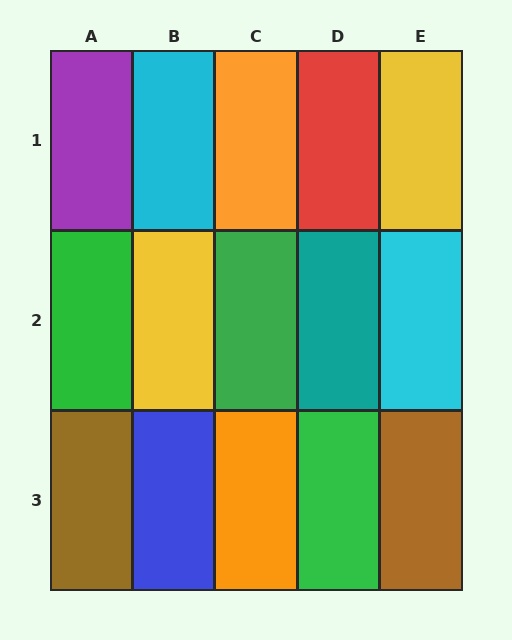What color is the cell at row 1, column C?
Orange.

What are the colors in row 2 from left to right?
Green, yellow, green, teal, cyan.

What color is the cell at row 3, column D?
Green.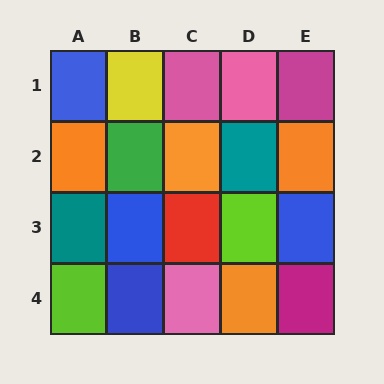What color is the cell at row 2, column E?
Orange.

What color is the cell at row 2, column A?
Orange.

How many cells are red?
1 cell is red.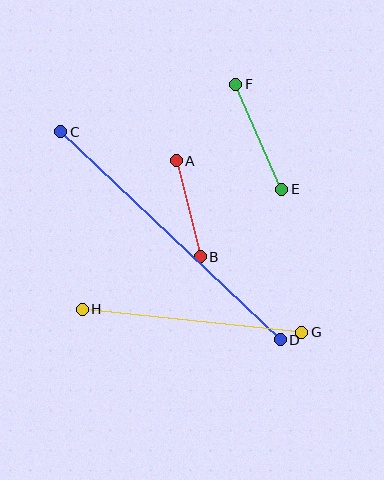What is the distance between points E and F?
The distance is approximately 115 pixels.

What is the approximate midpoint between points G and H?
The midpoint is at approximately (192, 321) pixels.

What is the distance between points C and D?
The distance is approximately 302 pixels.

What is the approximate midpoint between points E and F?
The midpoint is at approximately (259, 137) pixels.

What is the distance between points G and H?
The distance is approximately 221 pixels.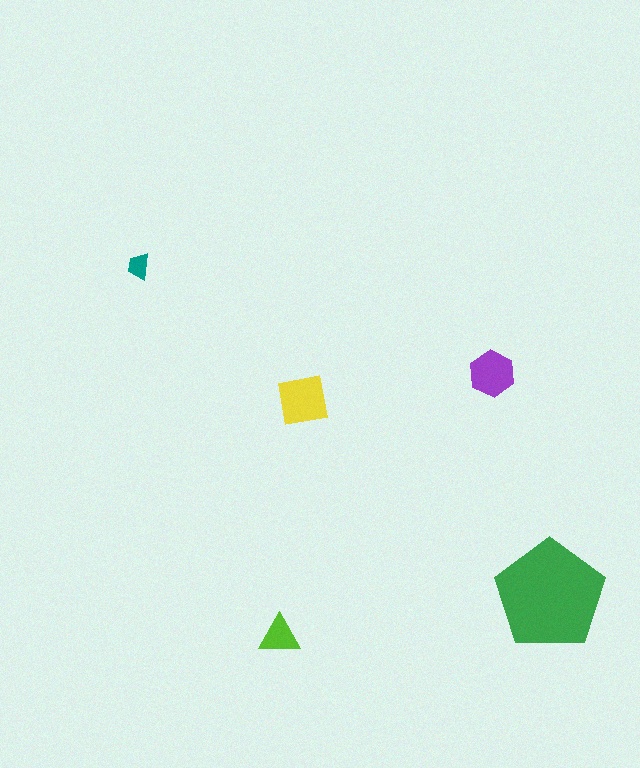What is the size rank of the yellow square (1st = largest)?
2nd.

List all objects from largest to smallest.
The green pentagon, the yellow square, the purple hexagon, the lime triangle, the teal trapezoid.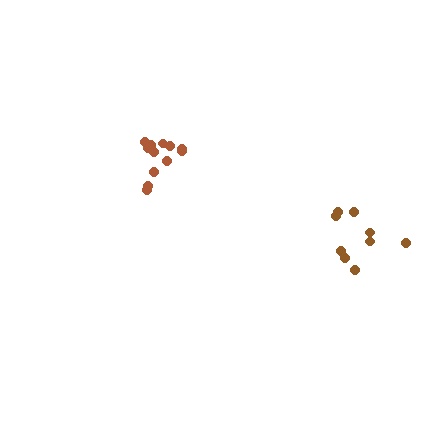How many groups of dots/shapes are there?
There are 2 groups.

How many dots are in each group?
Group 1: 9 dots, Group 2: 12 dots (21 total).